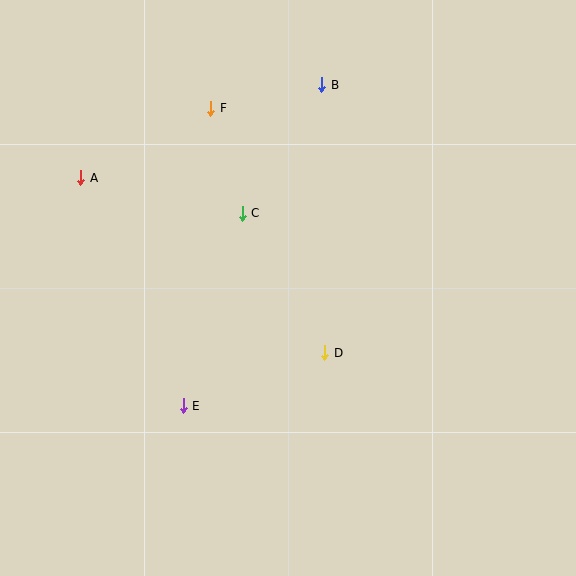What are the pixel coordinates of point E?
Point E is at (183, 406).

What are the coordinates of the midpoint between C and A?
The midpoint between C and A is at (161, 195).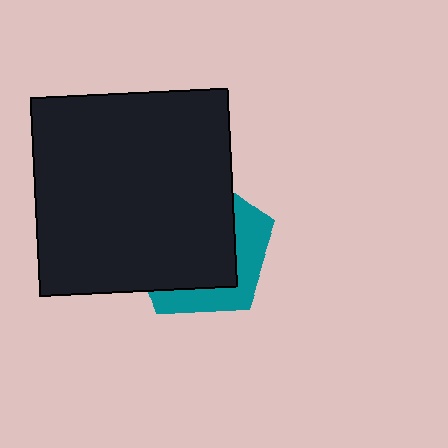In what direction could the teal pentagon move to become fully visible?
The teal pentagon could move toward the lower-right. That would shift it out from behind the black square entirely.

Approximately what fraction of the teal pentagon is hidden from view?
Roughly 68% of the teal pentagon is hidden behind the black square.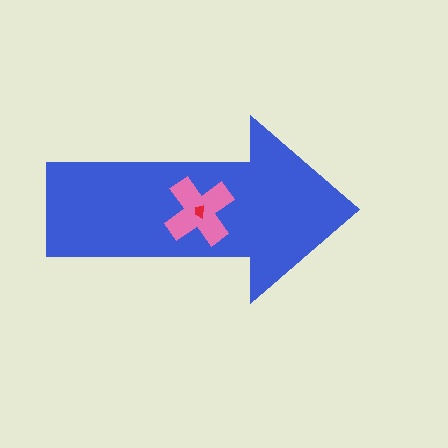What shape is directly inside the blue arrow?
The pink cross.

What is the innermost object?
The red trapezoid.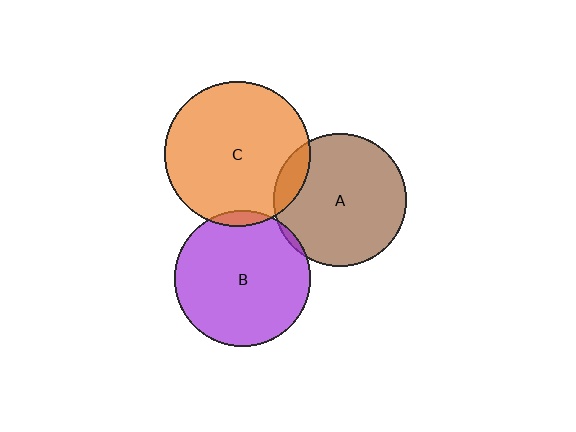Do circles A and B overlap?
Yes.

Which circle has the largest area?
Circle C (orange).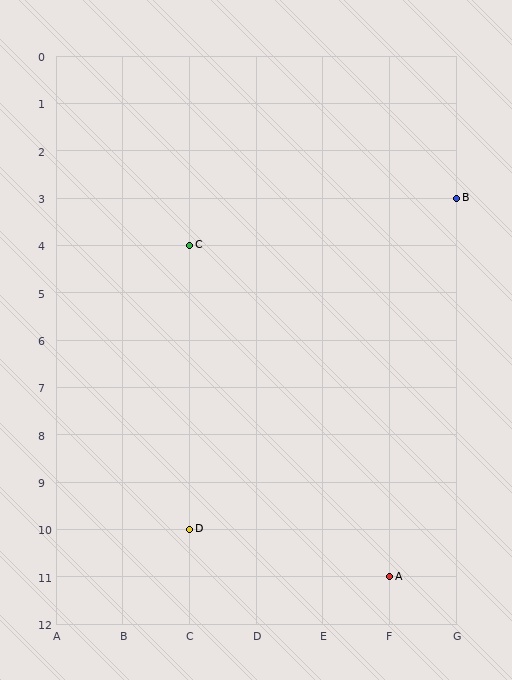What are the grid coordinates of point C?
Point C is at grid coordinates (C, 4).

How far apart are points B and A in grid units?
Points B and A are 1 column and 8 rows apart (about 8.1 grid units diagonally).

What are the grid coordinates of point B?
Point B is at grid coordinates (G, 3).